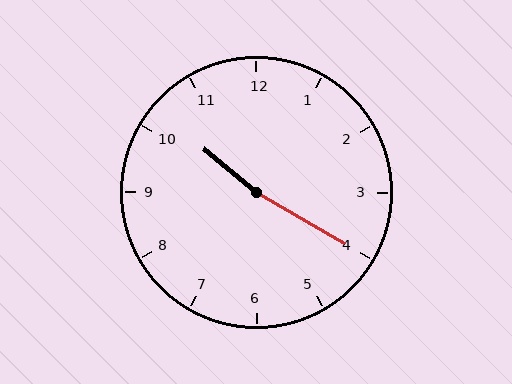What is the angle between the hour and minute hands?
Approximately 170 degrees.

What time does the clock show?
10:20.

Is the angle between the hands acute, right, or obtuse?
It is obtuse.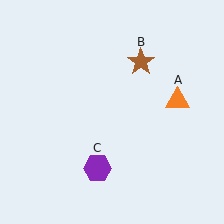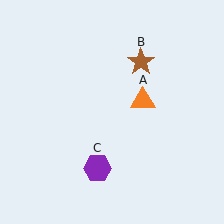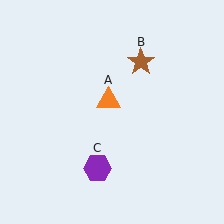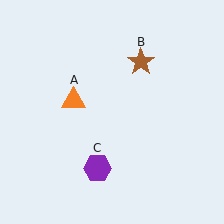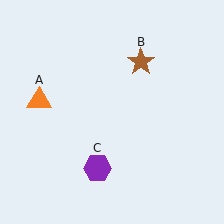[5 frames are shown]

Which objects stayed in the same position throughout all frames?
Brown star (object B) and purple hexagon (object C) remained stationary.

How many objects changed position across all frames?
1 object changed position: orange triangle (object A).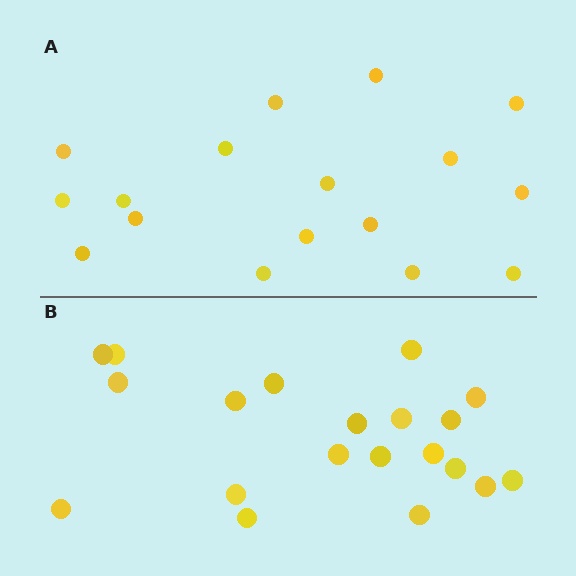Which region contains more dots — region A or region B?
Region B (the bottom region) has more dots.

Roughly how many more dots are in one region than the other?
Region B has just a few more — roughly 2 or 3 more dots than region A.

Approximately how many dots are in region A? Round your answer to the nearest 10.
About 20 dots. (The exact count is 17, which rounds to 20.)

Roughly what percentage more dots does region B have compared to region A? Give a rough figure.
About 20% more.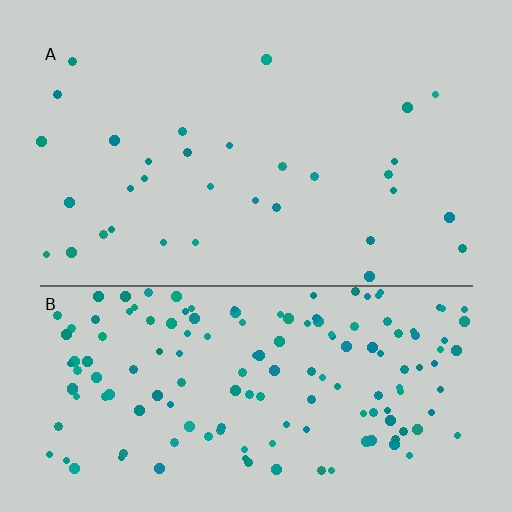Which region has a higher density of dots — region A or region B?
B (the bottom).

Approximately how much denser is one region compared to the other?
Approximately 4.9× — region B over region A.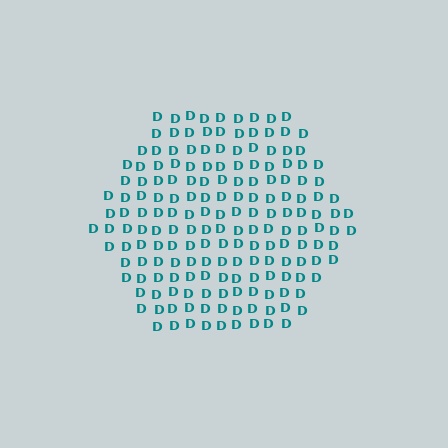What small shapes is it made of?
It is made of small letter D's.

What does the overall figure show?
The overall figure shows a hexagon.